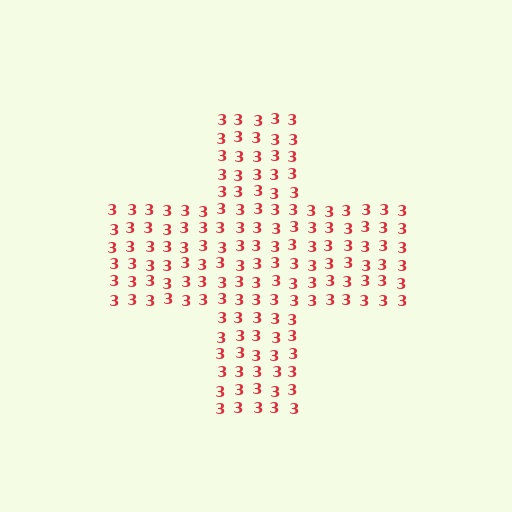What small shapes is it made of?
It is made of small digit 3's.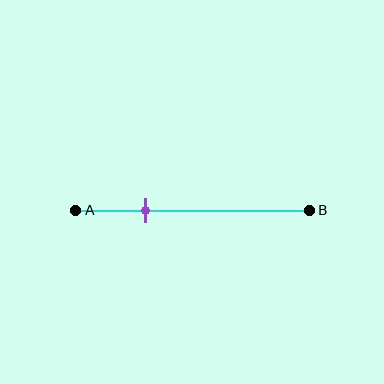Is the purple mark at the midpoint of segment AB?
No, the mark is at about 30% from A, not at the 50% midpoint.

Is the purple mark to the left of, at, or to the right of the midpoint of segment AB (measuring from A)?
The purple mark is to the left of the midpoint of segment AB.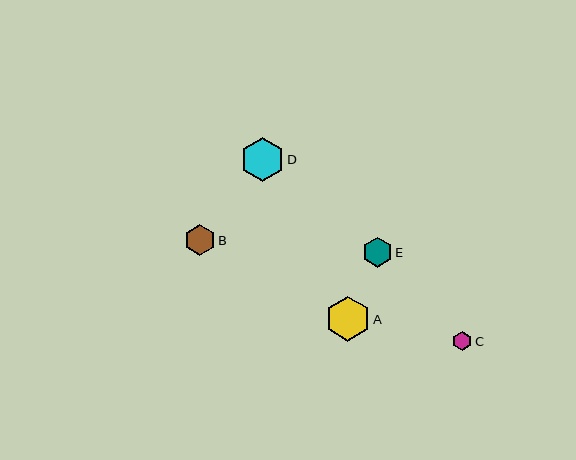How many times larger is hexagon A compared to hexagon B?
Hexagon A is approximately 1.4 times the size of hexagon B.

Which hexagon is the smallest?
Hexagon C is the smallest with a size of approximately 19 pixels.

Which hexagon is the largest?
Hexagon A is the largest with a size of approximately 45 pixels.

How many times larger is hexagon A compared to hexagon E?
Hexagon A is approximately 1.5 times the size of hexagon E.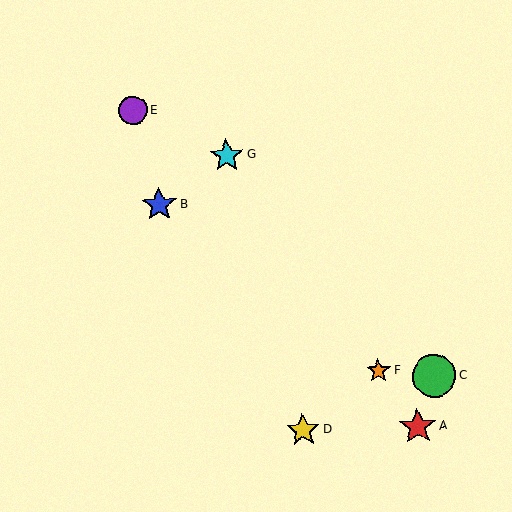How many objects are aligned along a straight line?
3 objects (A, F, G) are aligned along a straight line.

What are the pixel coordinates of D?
Object D is at (303, 430).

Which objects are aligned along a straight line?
Objects A, F, G are aligned along a straight line.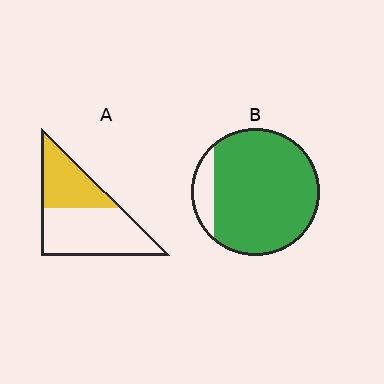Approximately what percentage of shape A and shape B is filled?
A is approximately 40% and B is approximately 90%.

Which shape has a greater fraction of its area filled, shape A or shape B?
Shape B.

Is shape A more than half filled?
No.